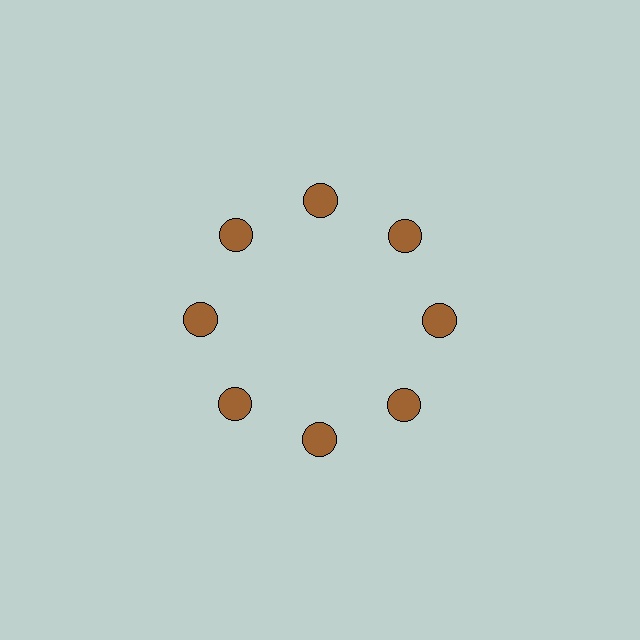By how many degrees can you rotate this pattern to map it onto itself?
The pattern maps onto itself every 45 degrees of rotation.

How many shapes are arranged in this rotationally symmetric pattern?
There are 8 shapes, arranged in 8 groups of 1.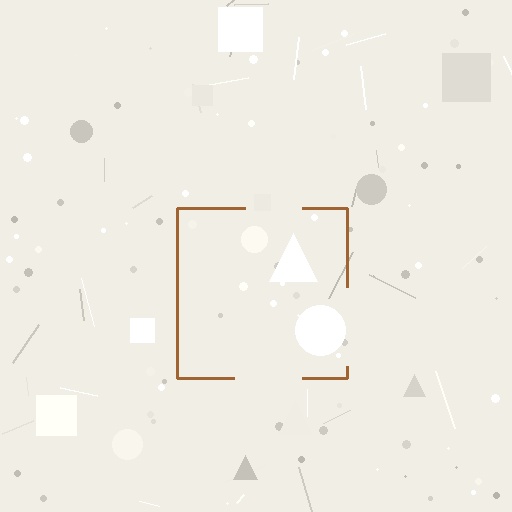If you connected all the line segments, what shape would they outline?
They would outline a square.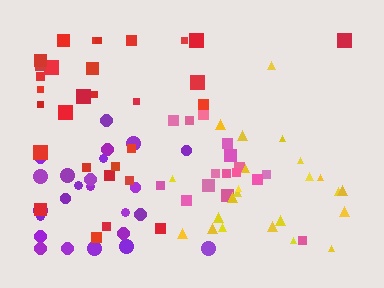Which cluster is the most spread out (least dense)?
Red.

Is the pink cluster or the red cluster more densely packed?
Pink.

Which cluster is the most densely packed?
Purple.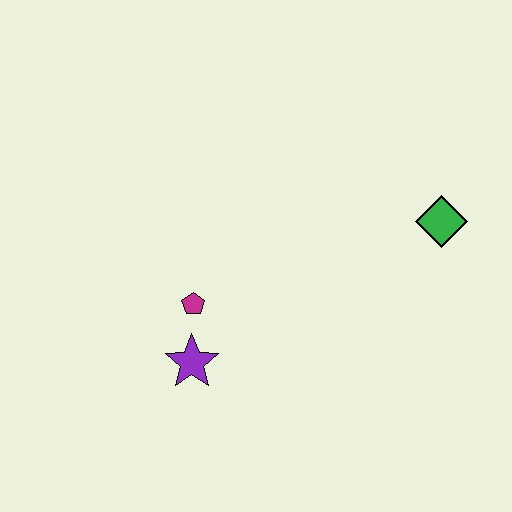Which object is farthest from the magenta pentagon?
The green diamond is farthest from the magenta pentagon.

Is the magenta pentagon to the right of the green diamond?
No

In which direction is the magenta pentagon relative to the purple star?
The magenta pentagon is above the purple star.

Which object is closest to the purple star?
The magenta pentagon is closest to the purple star.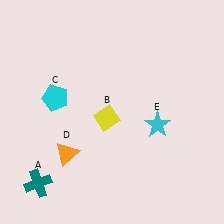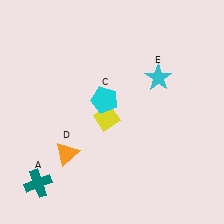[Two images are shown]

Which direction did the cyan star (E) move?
The cyan star (E) moved up.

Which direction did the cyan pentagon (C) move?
The cyan pentagon (C) moved right.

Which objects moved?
The objects that moved are: the cyan pentagon (C), the cyan star (E).